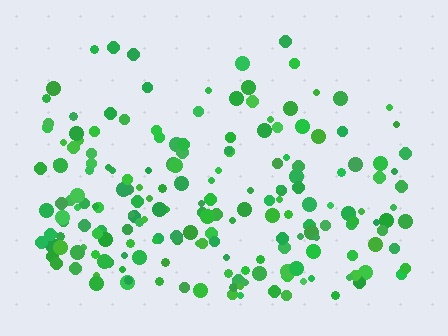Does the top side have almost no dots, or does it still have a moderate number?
Still a moderate number, just noticeably fewer than the bottom.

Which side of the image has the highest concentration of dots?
The bottom.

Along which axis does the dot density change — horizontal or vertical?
Vertical.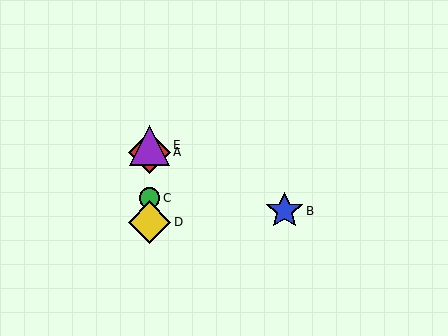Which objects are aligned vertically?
Objects A, C, D, E are aligned vertically.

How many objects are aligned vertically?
4 objects (A, C, D, E) are aligned vertically.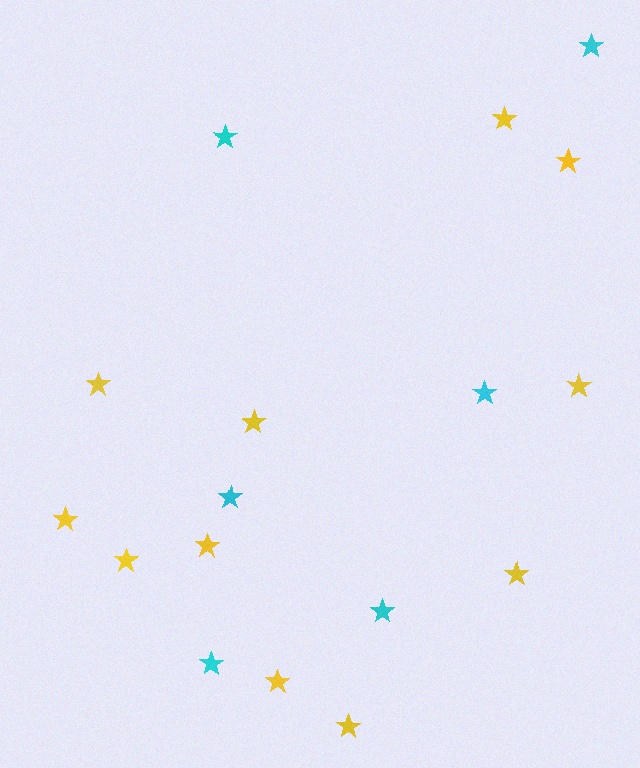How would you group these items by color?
There are 2 groups: one group of yellow stars (11) and one group of cyan stars (6).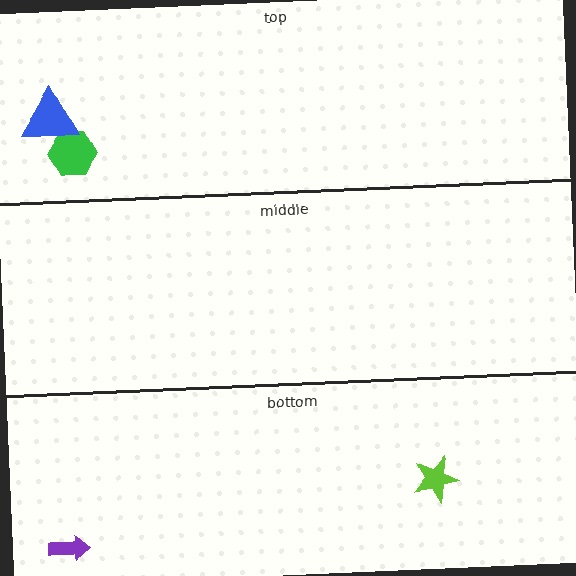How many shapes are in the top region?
2.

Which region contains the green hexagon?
The top region.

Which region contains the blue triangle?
The top region.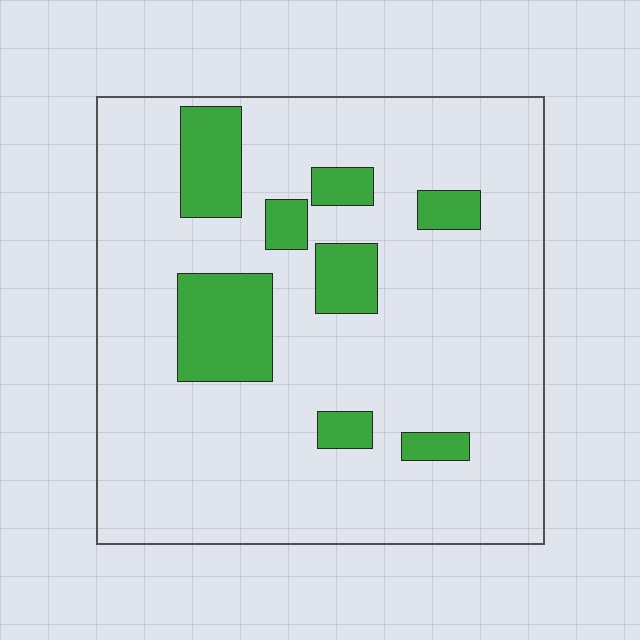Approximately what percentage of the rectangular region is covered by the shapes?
Approximately 15%.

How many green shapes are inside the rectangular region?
8.